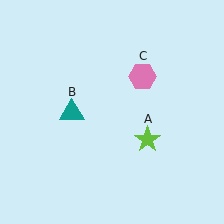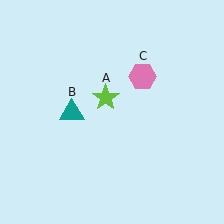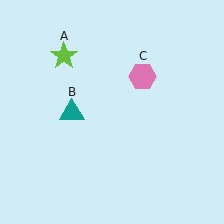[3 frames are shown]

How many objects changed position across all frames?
1 object changed position: lime star (object A).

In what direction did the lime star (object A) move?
The lime star (object A) moved up and to the left.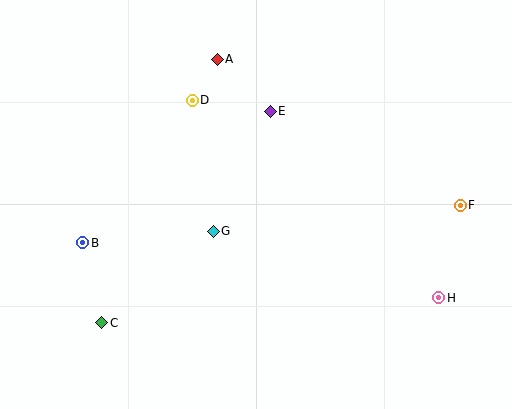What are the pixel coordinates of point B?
Point B is at (83, 243).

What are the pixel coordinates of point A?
Point A is at (217, 59).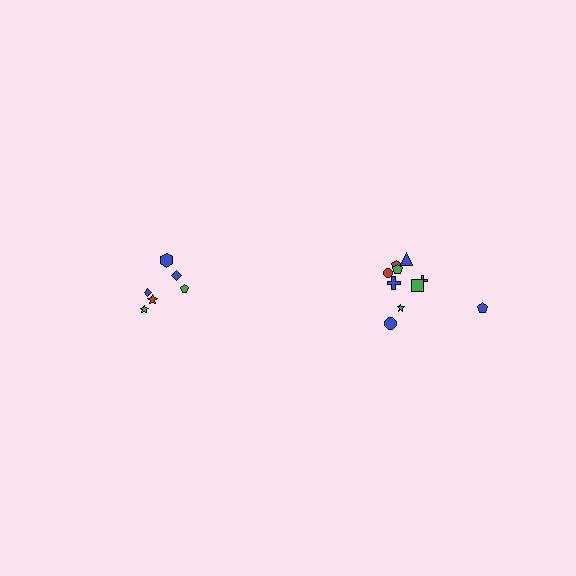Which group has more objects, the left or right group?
The right group.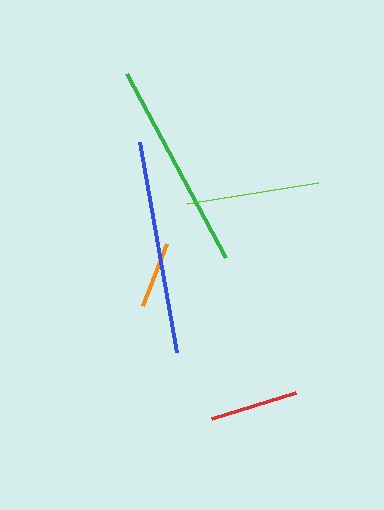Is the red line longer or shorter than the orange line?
The red line is longer than the orange line.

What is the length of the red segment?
The red segment is approximately 88 pixels long.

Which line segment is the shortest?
The orange line is the shortest at approximately 67 pixels.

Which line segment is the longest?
The blue line is the longest at approximately 213 pixels.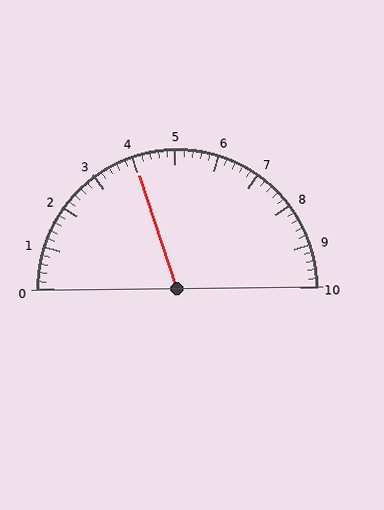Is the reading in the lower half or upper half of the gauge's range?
The reading is in the lower half of the range (0 to 10).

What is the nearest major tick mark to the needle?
The nearest major tick mark is 4.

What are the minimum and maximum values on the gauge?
The gauge ranges from 0 to 10.